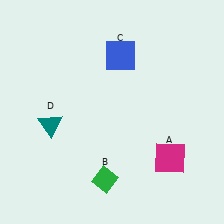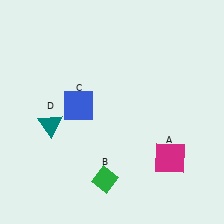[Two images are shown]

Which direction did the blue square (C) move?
The blue square (C) moved down.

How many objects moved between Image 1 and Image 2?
1 object moved between the two images.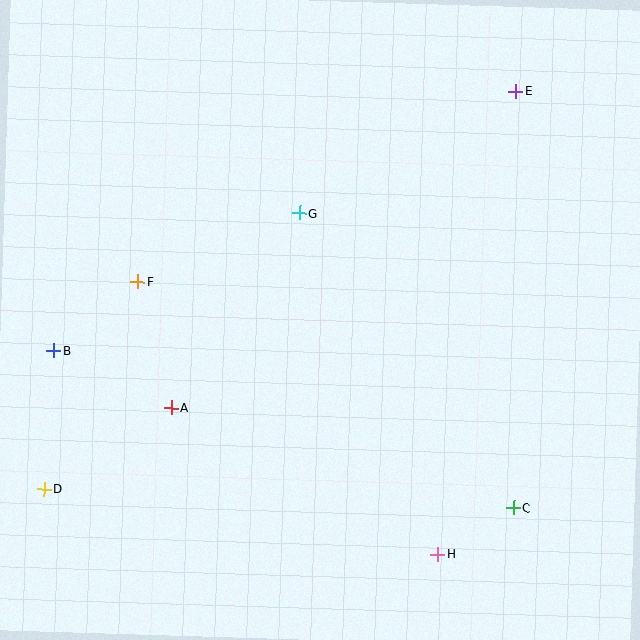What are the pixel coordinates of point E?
Point E is at (516, 91).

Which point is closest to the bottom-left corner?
Point D is closest to the bottom-left corner.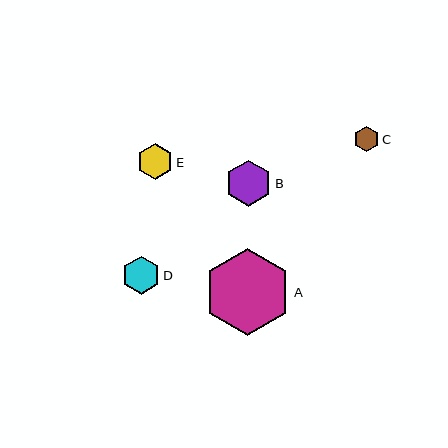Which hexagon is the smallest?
Hexagon C is the smallest with a size of approximately 25 pixels.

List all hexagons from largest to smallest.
From largest to smallest: A, B, D, E, C.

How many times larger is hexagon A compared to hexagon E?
Hexagon A is approximately 2.4 times the size of hexagon E.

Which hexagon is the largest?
Hexagon A is the largest with a size of approximately 87 pixels.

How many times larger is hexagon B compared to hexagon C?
Hexagon B is approximately 1.8 times the size of hexagon C.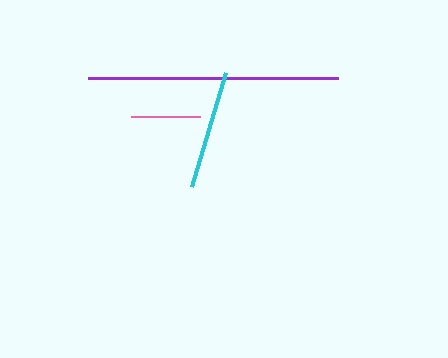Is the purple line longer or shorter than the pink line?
The purple line is longer than the pink line.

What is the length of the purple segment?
The purple segment is approximately 250 pixels long.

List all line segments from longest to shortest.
From longest to shortest: purple, cyan, pink.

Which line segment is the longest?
The purple line is the longest at approximately 250 pixels.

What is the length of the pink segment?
The pink segment is approximately 69 pixels long.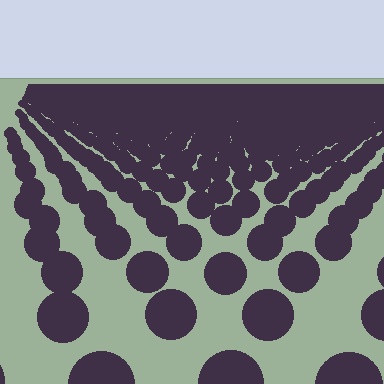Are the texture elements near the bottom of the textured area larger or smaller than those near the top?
Larger. Near the bottom, elements are closer to the viewer and appear at a bigger on-screen size.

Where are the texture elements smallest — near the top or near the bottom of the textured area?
Near the top.